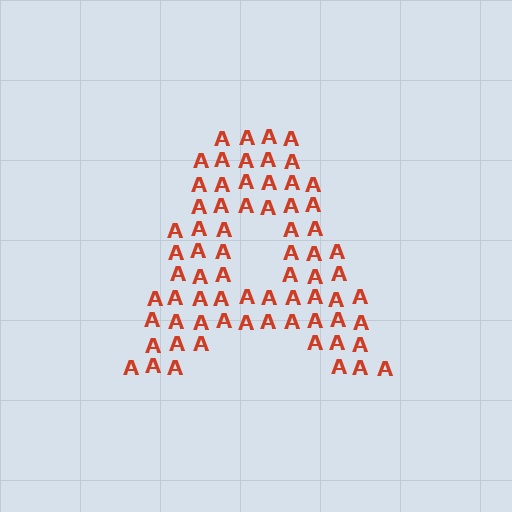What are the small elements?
The small elements are letter A's.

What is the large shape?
The large shape is the letter A.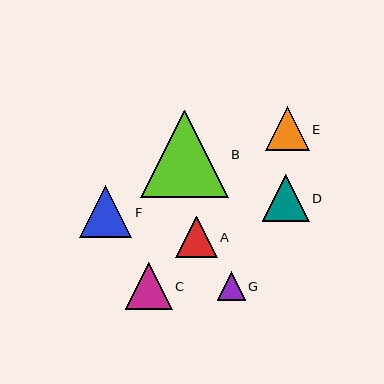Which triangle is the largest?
Triangle B is the largest with a size of approximately 87 pixels.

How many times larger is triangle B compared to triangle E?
Triangle B is approximately 2.0 times the size of triangle E.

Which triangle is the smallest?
Triangle G is the smallest with a size of approximately 28 pixels.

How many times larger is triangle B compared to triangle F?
Triangle B is approximately 1.7 times the size of triangle F.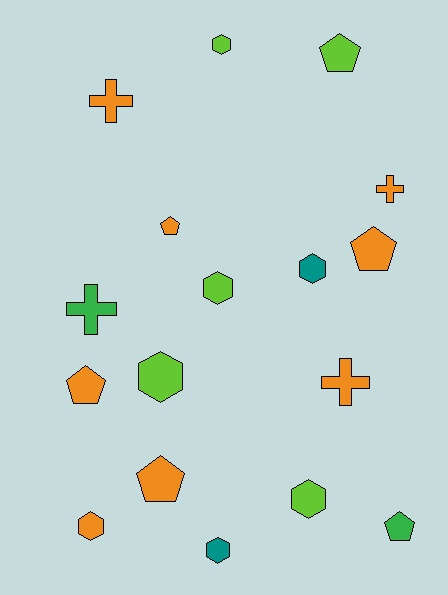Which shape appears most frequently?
Hexagon, with 7 objects.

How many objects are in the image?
There are 17 objects.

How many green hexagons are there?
There are no green hexagons.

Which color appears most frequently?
Orange, with 8 objects.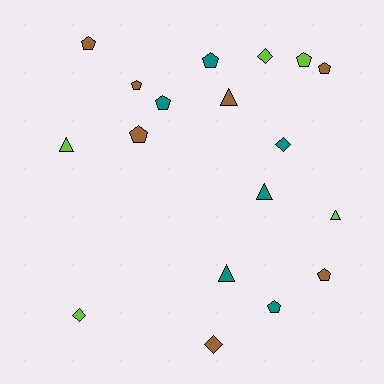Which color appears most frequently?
Brown, with 7 objects.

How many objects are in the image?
There are 18 objects.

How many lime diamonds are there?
There are 2 lime diamonds.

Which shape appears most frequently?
Pentagon, with 9 objects.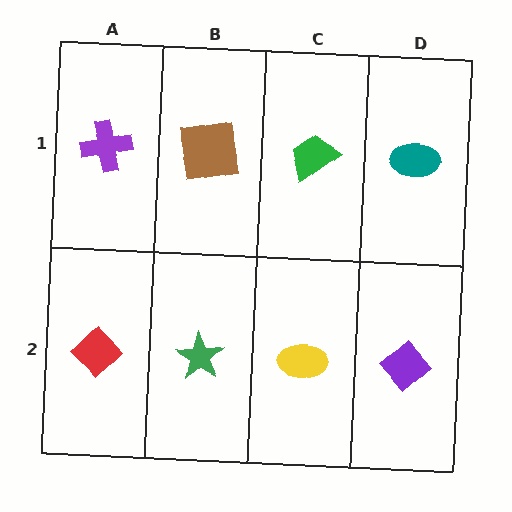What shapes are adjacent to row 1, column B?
A green star (row 2, column B), a purple cross (row 1, column A), a green trapezoid (row 1, column C).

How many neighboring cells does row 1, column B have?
3.